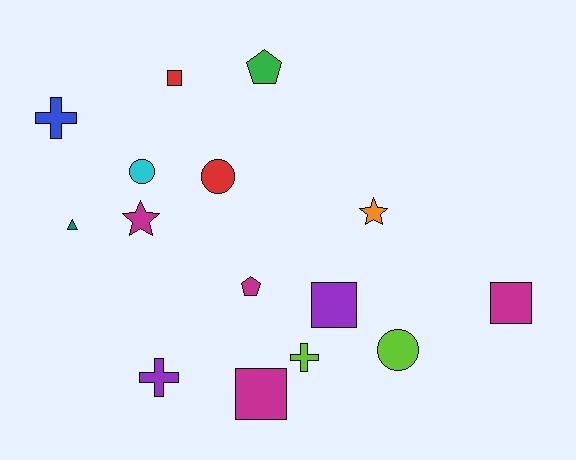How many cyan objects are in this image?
There is 1 cyan object.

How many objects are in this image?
There are 15 objects.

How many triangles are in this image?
There is 1 triangle.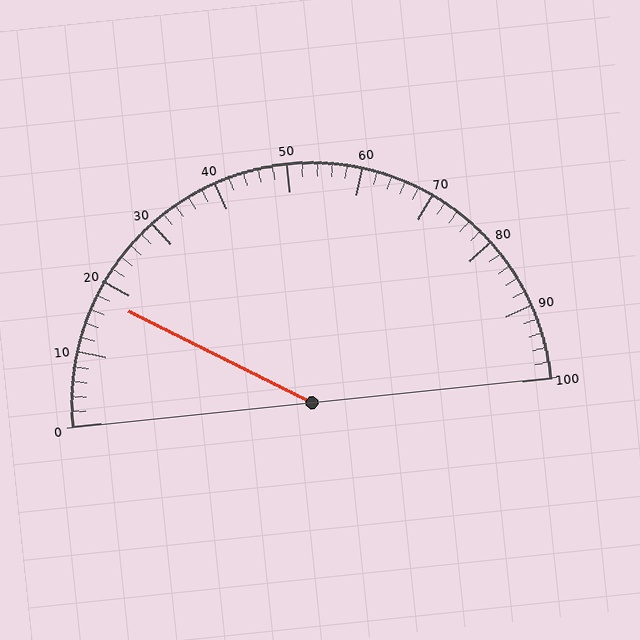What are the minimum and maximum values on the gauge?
The gauge ranges from 0 to 100.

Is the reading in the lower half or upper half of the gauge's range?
The reading is in the lower half of the range (0 to 100).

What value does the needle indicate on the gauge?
The needle indicates approximately 18.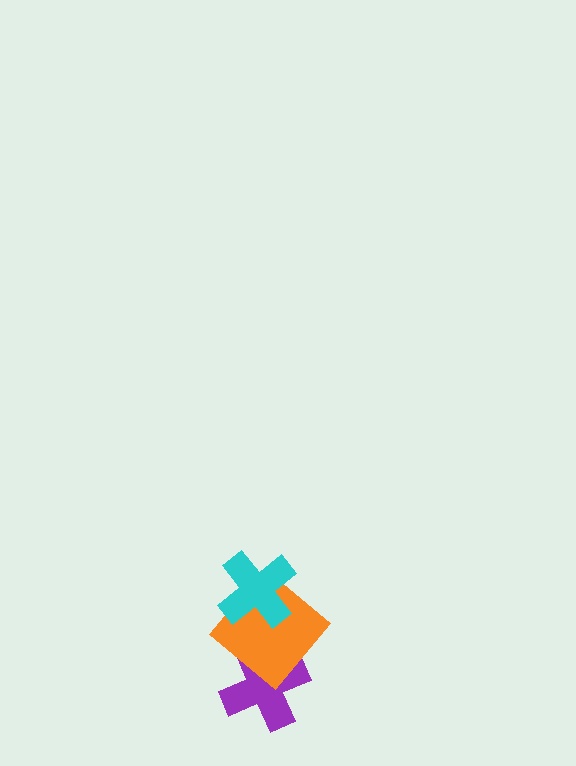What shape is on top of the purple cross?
The orange diamond is on top of the purple cross.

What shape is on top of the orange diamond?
The cyan cross is on top of the orange diamond.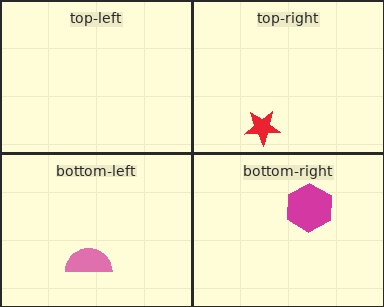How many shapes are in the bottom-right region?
1.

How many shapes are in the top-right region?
1.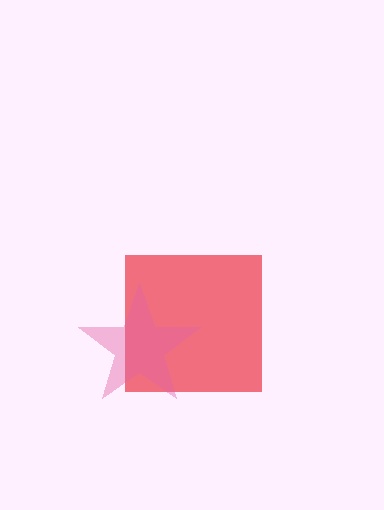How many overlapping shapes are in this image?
There are 2 overlapping shapes in the image.